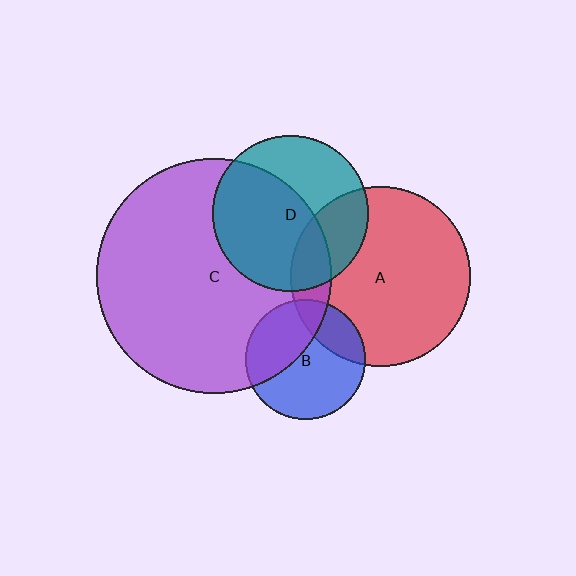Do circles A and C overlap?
Yes.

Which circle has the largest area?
Circle C (purple).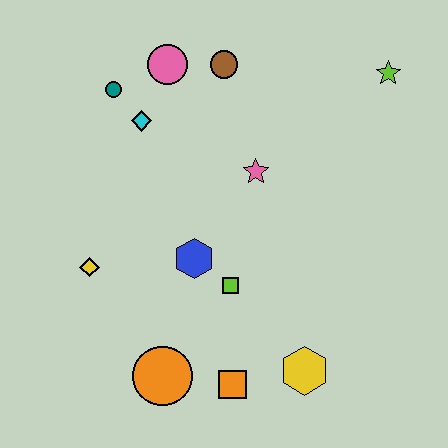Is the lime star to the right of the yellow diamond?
Yes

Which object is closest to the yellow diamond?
The blue hexagon is closest to the yellow diamond.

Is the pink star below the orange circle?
No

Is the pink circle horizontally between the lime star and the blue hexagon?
No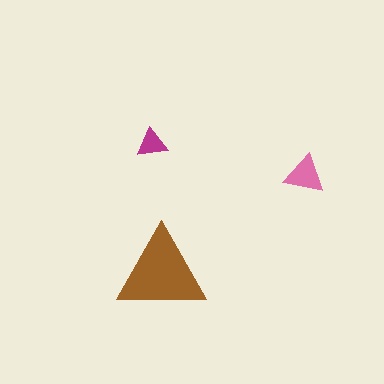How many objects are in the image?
There are 3 objects in the image.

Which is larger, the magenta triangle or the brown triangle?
The brown one.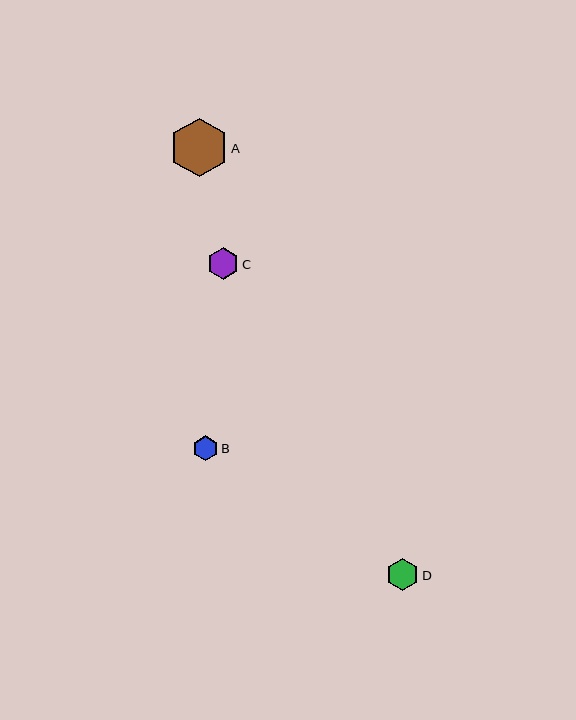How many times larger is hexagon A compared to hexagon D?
Hexagon A is approximately 1.8 times the size of hexagon D.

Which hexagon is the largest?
Hexagon A is the largest with a size of approximately 59 pixels.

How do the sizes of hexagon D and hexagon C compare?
Hexagon D and hexagon C are approximately the same size.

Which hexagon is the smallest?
Hexagon B is the smallest with a size of approximately 25 pixels.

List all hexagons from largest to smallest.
From largest to smallest: A, D, C, B.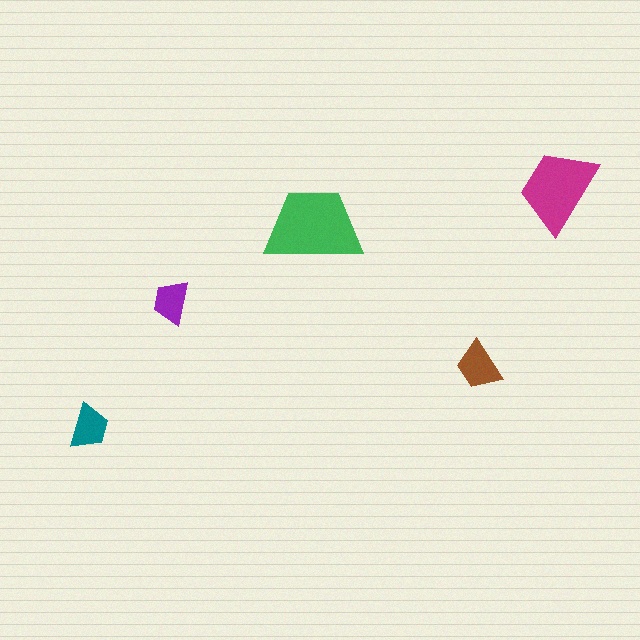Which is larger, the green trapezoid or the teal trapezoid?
The green one.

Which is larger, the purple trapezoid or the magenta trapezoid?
The magenta one.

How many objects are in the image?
There are 5 objects in the image.